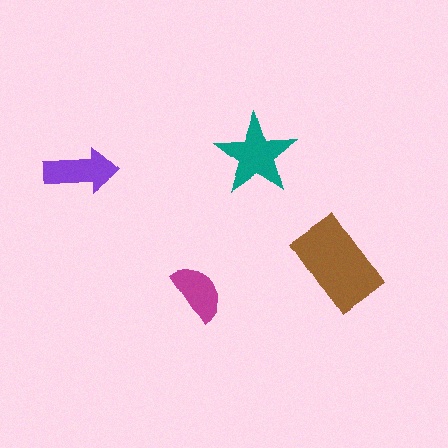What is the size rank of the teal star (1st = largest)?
2nd.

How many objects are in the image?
There are 4 objects in the image.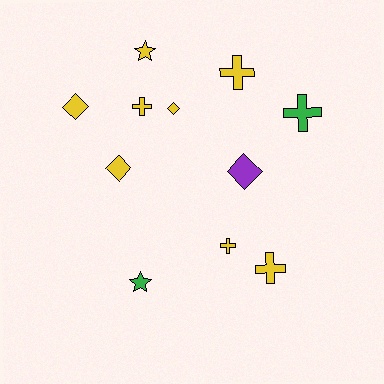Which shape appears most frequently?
Cross, with 5 objects.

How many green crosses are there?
There is 1 green cross.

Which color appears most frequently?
Yellow, with 8 objects.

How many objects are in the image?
There are 11 objects.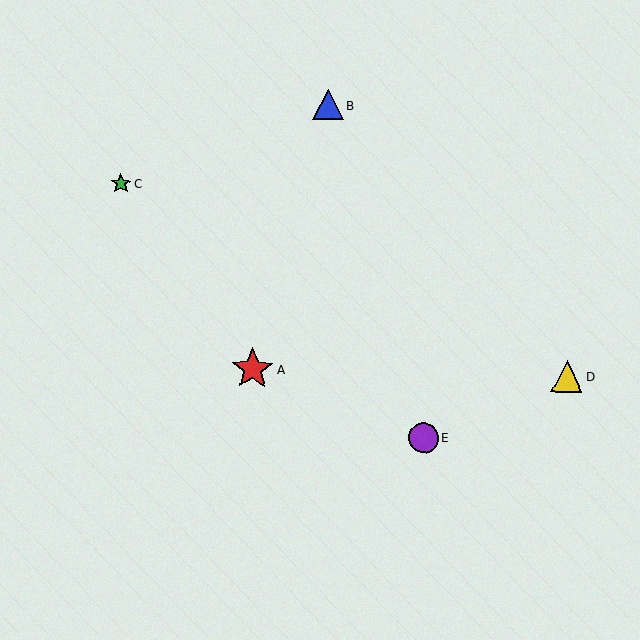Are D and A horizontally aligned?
Yes, both are at y≈376.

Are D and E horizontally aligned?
No, D is at y≈376 and E is at y≈438.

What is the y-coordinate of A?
Object A is at y≈369.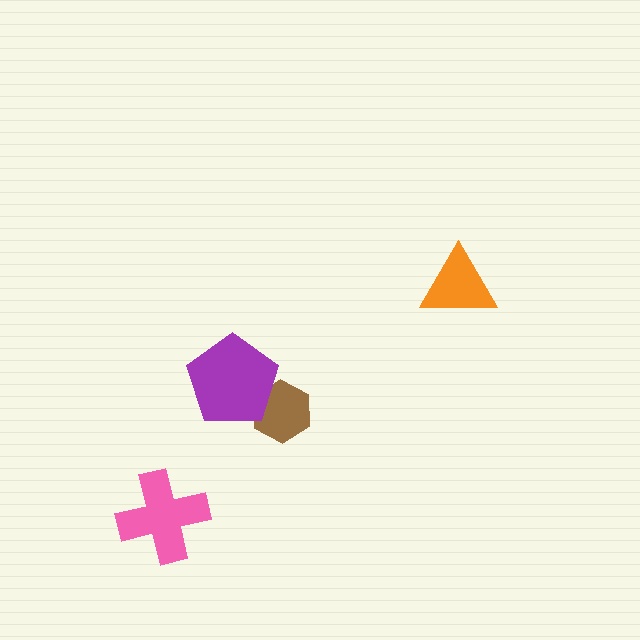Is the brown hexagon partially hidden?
Yes, it is partially covered by another shape.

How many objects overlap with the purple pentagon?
1 object overlaps with the purple pentagon.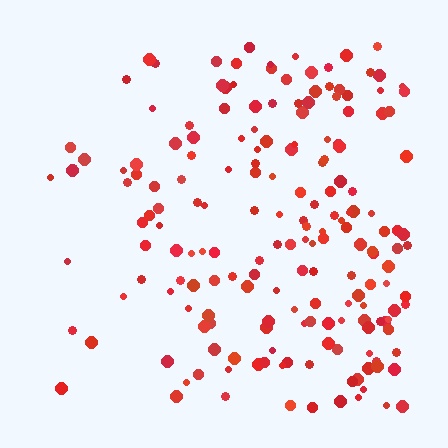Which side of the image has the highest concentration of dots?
The right.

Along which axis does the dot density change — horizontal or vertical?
Horizontal.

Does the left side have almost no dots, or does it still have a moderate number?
Still a moderate number, just noticeably fewer than the right.